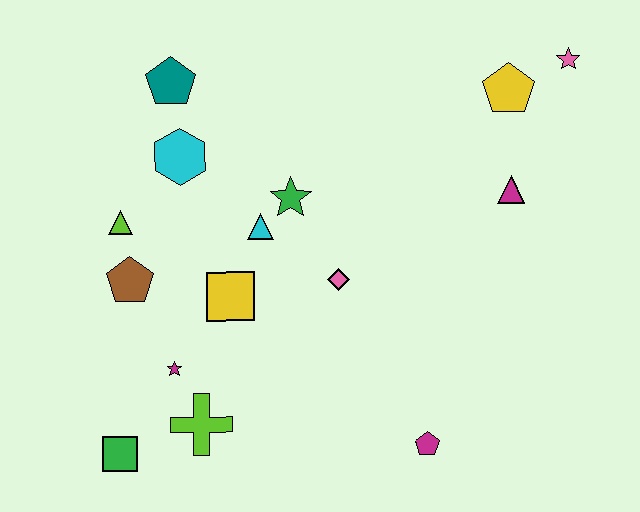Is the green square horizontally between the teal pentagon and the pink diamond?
No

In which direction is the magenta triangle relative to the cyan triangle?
The magenta triangle is to the right of the cyan triangle.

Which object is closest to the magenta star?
The lime cross is closest to the magenta star.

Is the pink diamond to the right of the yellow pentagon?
No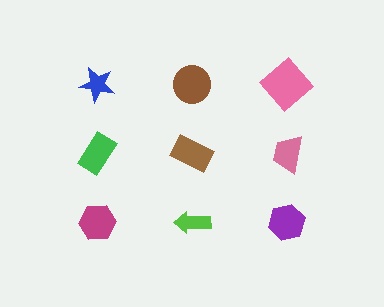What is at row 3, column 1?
A magenta hexagon.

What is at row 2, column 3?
A pink trapezoid.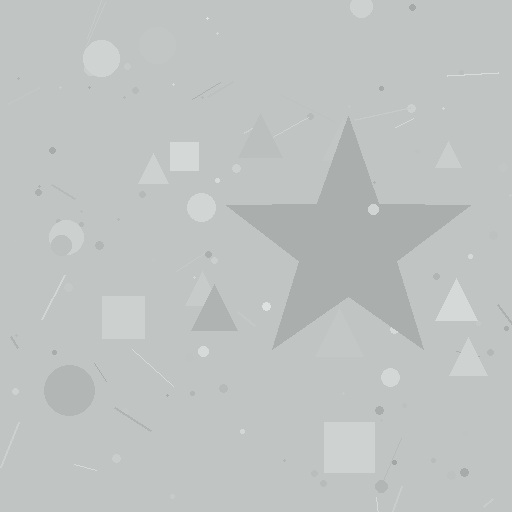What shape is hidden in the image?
A star is hidden in the image.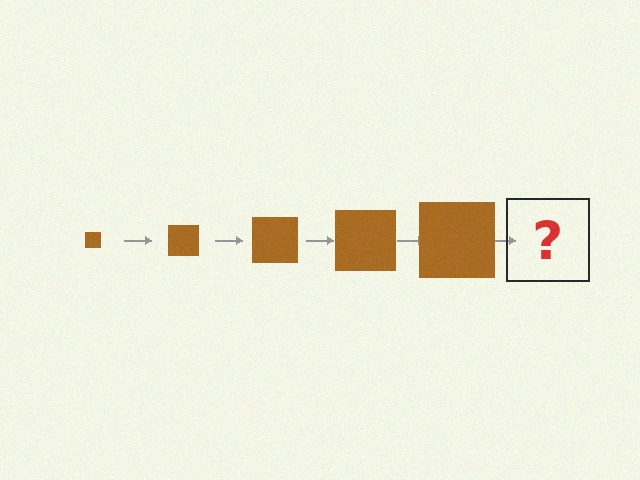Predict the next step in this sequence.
The next step is a brown square, larger than the previous one.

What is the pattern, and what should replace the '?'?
The pattern is that the square gets progressively larger each step. The '?' should be a brown square, larger than the previous one.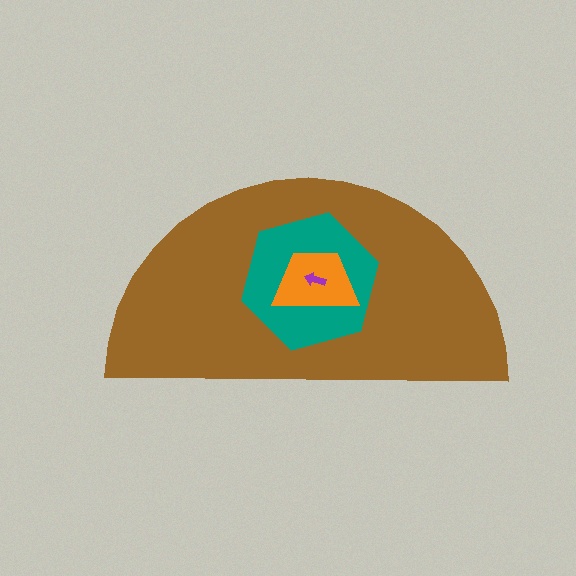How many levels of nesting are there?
4.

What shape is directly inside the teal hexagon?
The orange trapezoid.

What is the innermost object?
The purple arrow.